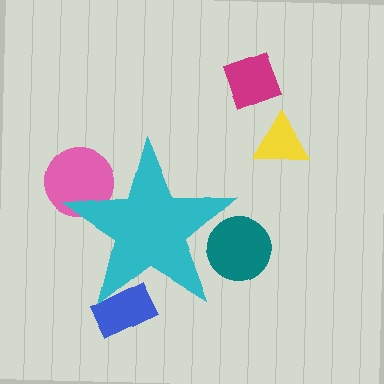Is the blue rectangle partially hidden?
Yes, the blue rectangle is partially hidden behind the cyan star.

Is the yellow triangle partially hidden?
No, the yellow triangle is fully visible.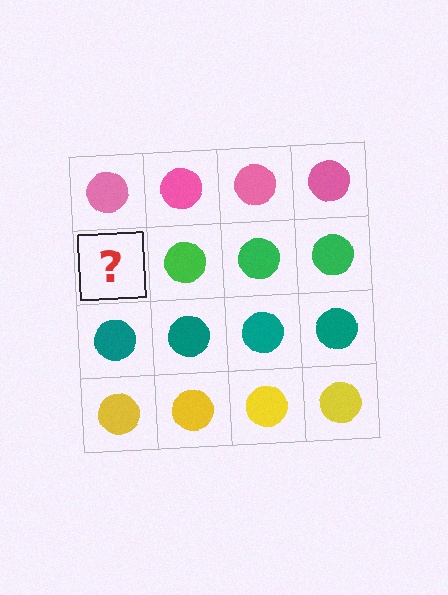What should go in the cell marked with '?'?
The missing cell should contain a green circle.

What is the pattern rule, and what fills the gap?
The rule is that each row has a consistent color. The gap should be filled with a green circle.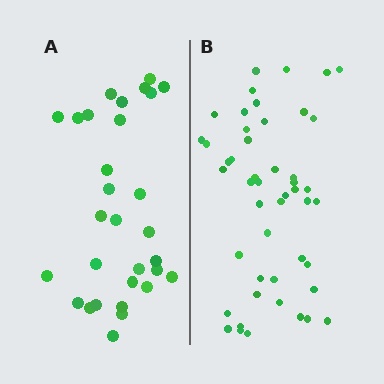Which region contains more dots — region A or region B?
Region B (the right region) has more dots.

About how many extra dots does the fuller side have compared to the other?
Region B has approximately 20 more dots than region A.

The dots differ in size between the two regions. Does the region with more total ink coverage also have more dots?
No. Region A has more total ink coverage because its dots are larger, but region B actually contains more individual dots. Total area can be misleading — the number of items is what matters here.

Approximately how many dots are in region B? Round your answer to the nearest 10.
About 50 dots. (The exact count is 48, which rounds to 50.)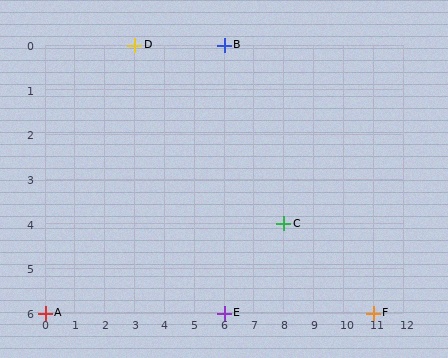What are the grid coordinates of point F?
Point F is at grid coordinates (11, 6).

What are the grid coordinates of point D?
Point D is at grid coordinates (3, 0).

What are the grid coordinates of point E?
Point E is at grid coordinates (6, 6).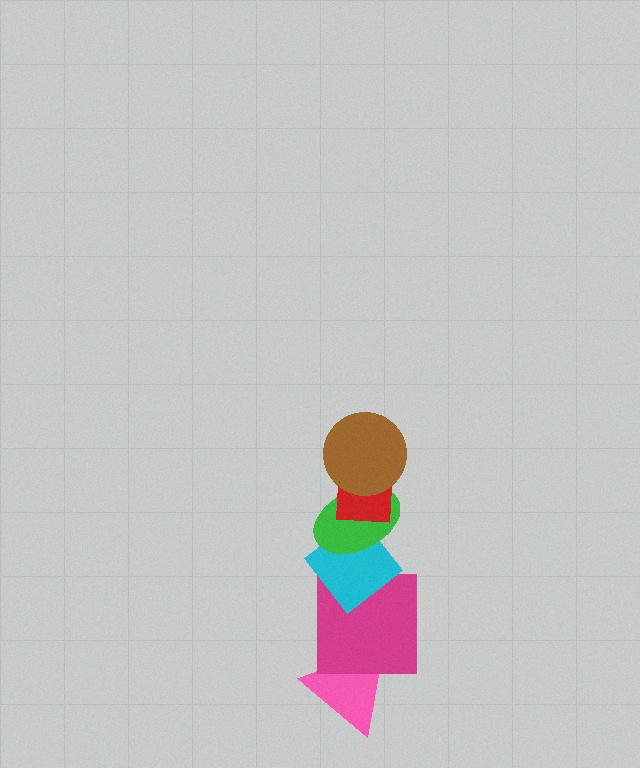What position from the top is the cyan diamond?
The cyan diamond is 4th from the top.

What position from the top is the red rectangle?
The red rectangle is 2nd from the top.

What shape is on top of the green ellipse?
The red rectangle is on top of the green ellipse.